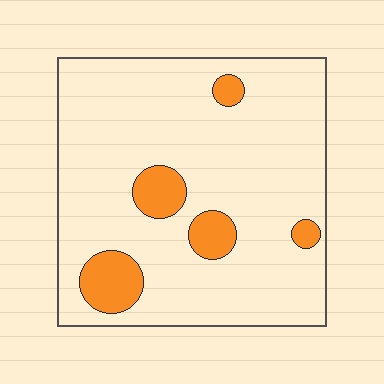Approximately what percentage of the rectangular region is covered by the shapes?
Approximately 10%.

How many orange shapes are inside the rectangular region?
5.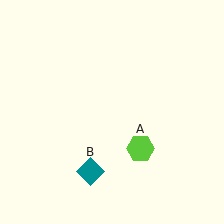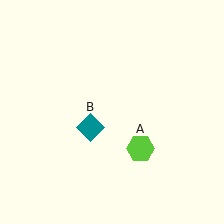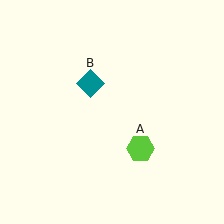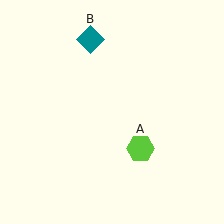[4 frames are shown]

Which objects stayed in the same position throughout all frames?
Lime hexagon (object A) remained stationary.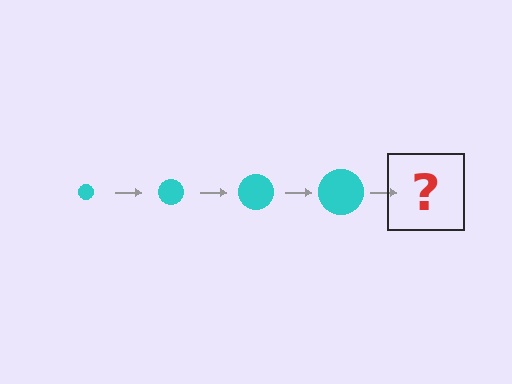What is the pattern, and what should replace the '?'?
The pattern is that the circle gets progressively larger each step. The '?' should be a cyan circle, larger than the previous one.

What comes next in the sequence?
The next element should be a cyan circle, larger than the previous one.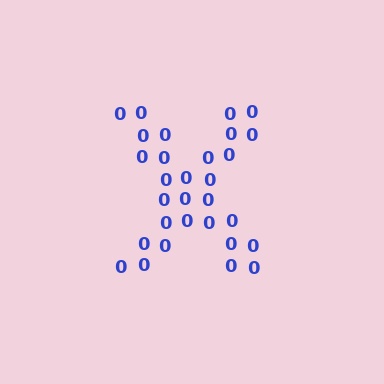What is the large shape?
The large shape is the letter X.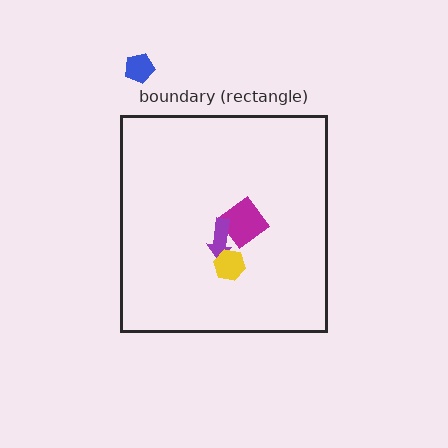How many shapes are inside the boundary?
3 inside, 1 outside.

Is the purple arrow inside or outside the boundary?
Inside.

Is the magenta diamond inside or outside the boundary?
Inside.